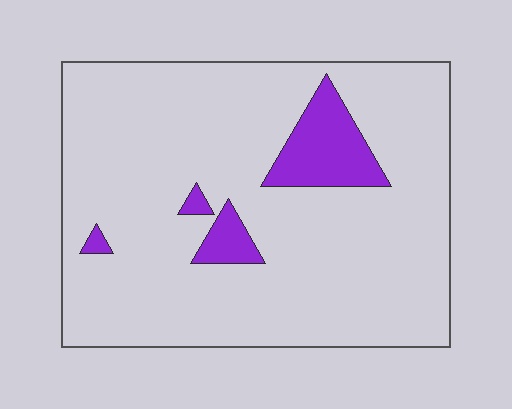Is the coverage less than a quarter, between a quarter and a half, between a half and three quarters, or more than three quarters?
Less than a quarter.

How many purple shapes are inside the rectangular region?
4.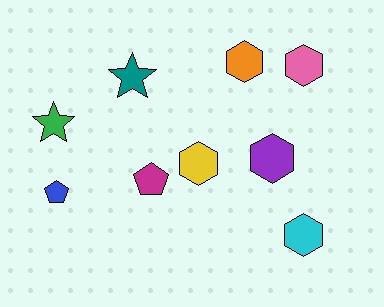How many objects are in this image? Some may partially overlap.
There are 9 objects.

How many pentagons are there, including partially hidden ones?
There are 2 pentagons.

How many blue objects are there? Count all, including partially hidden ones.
There is 1 blue object.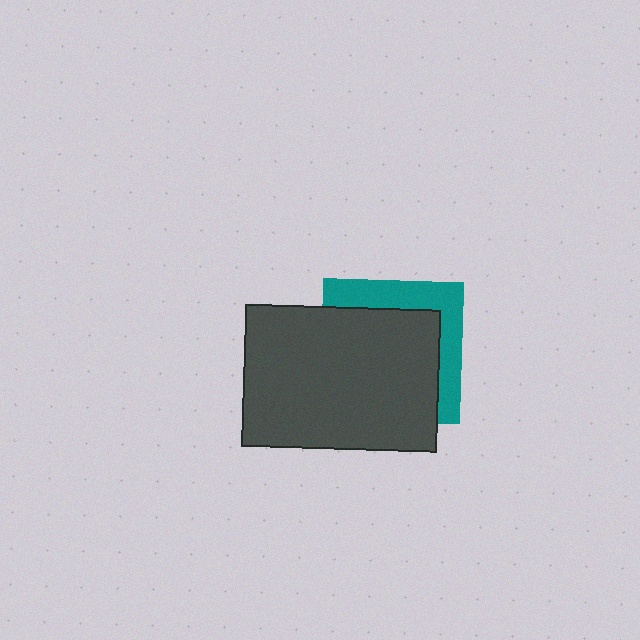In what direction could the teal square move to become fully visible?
The teal square could move toward the upper-right. That would shift it out from behind the dark gray rectangle entirely.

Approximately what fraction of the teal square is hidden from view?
Roughly 68% of the teal square is hidden behind the dark gray rectangle.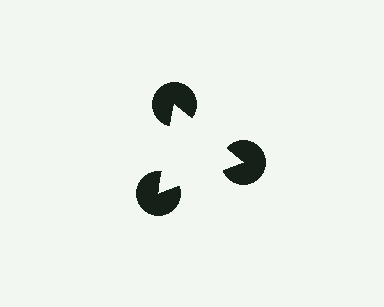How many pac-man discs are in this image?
There are 3 — one at each vertex of the illusory triangle.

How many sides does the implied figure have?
3 sides.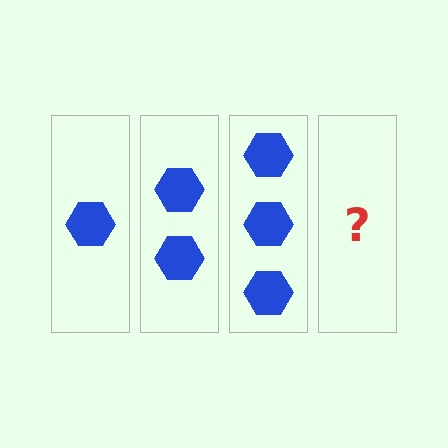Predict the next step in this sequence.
The next step is 4 hexagons.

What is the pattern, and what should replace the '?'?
The pattern is that each step adds one more hexagon. The '?' should be 4 hexagons.